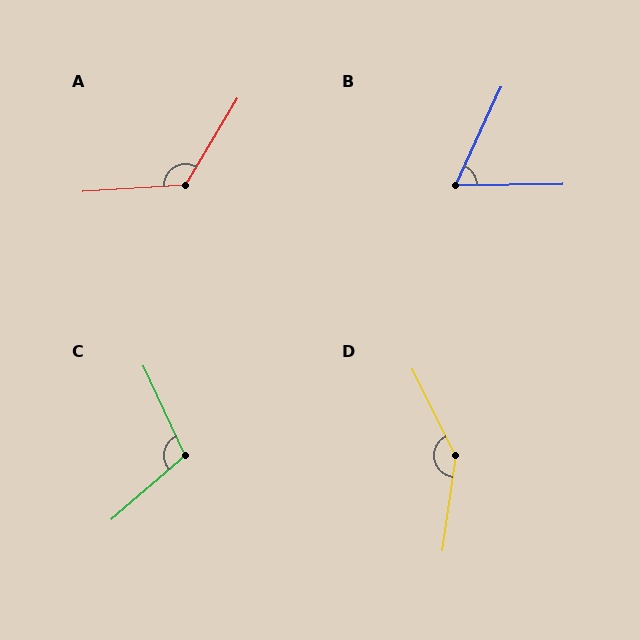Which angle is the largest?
D, at approximately 146 degrees.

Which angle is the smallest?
B, at approximately 64 degrees.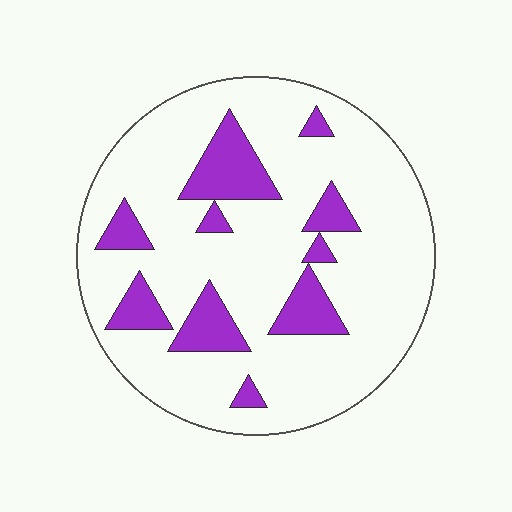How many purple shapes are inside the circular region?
10.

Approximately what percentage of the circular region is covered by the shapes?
Approximately 20%.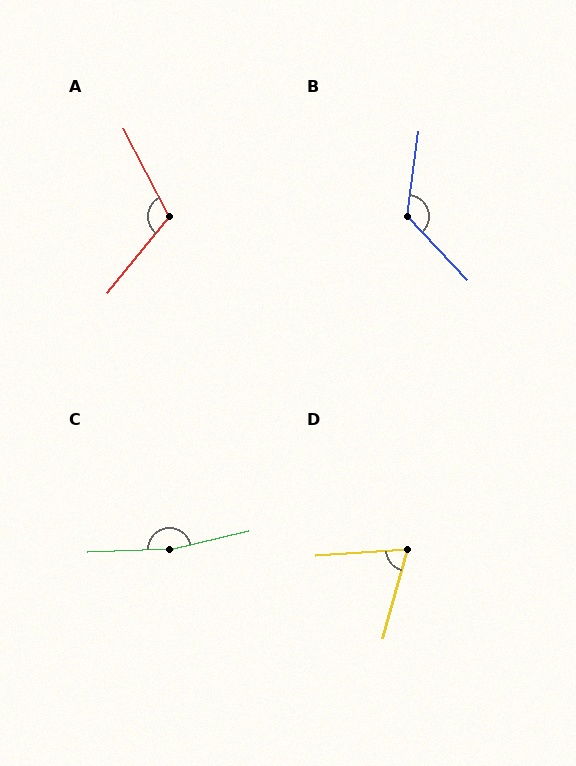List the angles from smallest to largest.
D (71°), A (114°), B (129°), C (169°).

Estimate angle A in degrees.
Approximately 114 degrees.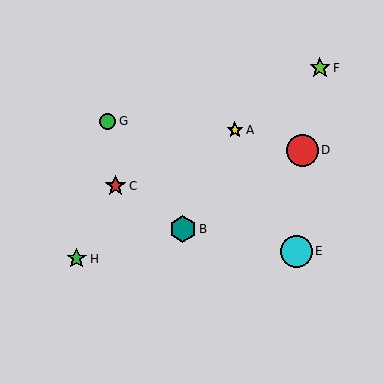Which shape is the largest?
The cyan circle (labeled E) is the largest.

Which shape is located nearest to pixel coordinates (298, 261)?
The cyan circle (labeled E) at (296, 251) is nearest to that location.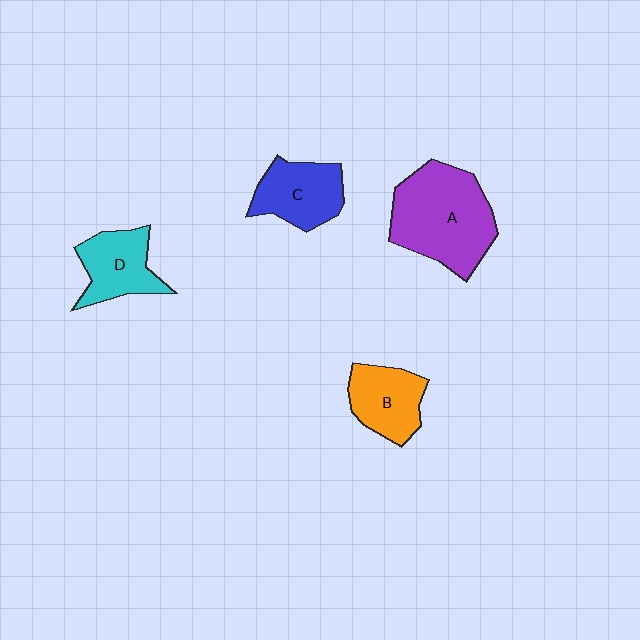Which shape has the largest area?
Shape A (purple).